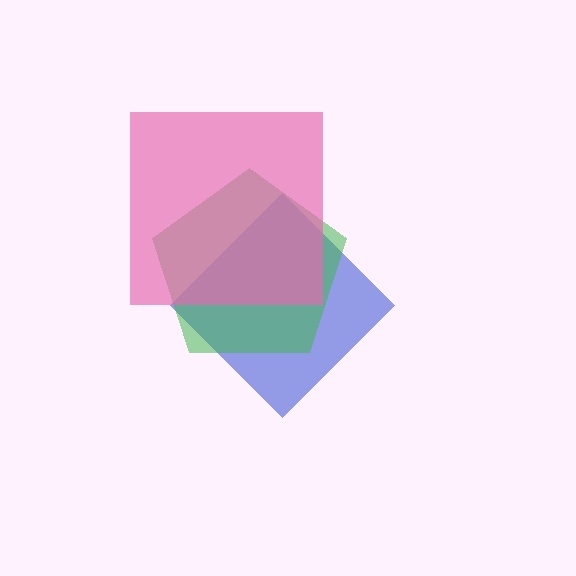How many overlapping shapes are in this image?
There are 3 overlapping shapes in the image.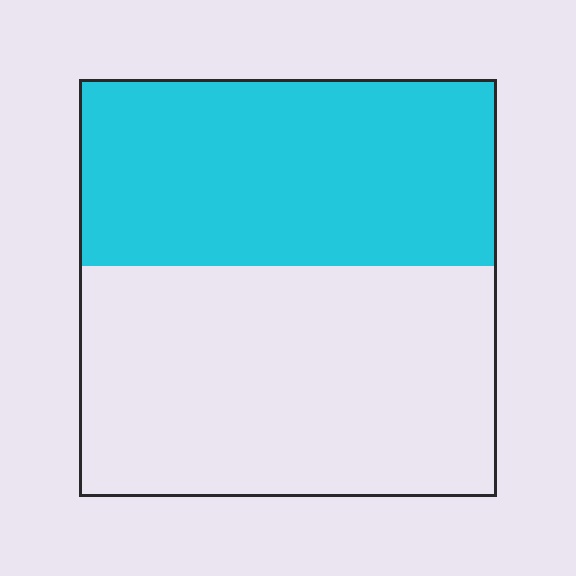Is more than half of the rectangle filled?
No.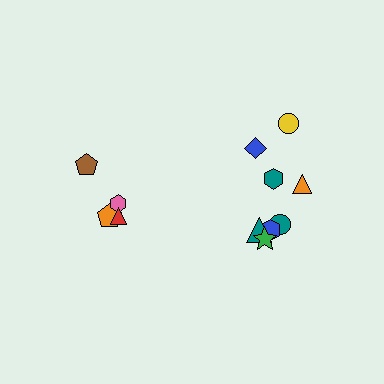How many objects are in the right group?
There are 8 objects.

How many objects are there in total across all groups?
There are 12 objects.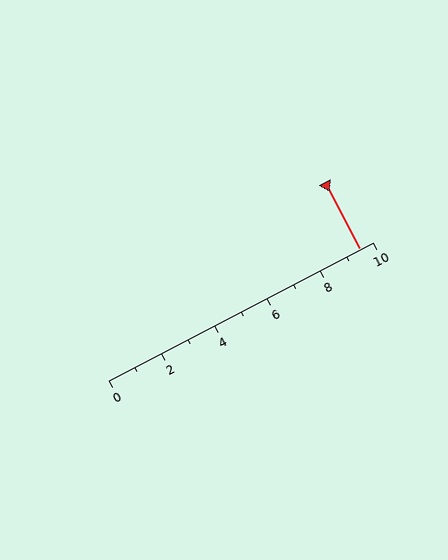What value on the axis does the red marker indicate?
The marker indicates approximately 9.5.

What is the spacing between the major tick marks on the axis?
The major ticks are spaced 2 apart.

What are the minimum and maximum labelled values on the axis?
The axis runs from 0 to 10.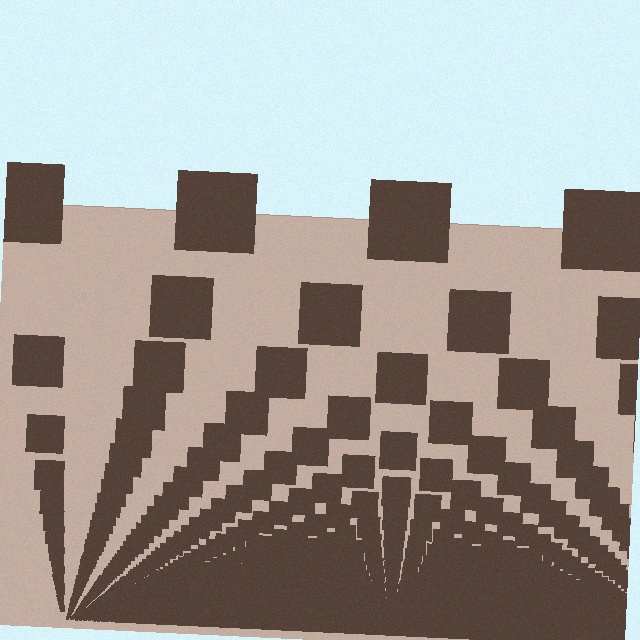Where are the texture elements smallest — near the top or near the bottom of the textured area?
Near the bottom.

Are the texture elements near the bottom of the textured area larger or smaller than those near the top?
Smaller. The gradient is inverted — elements near the bottom are smaller and denser.